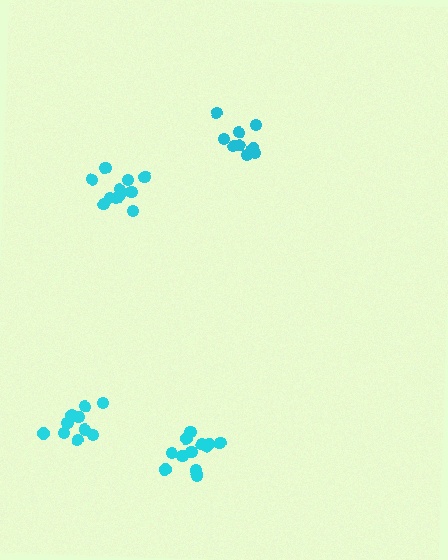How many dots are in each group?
Group 1: 9 dots, Group 2: 10 dots, Group 3: 12 dots, Group 4: 11 dots (42 total).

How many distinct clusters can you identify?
There are 4 distinct clusters.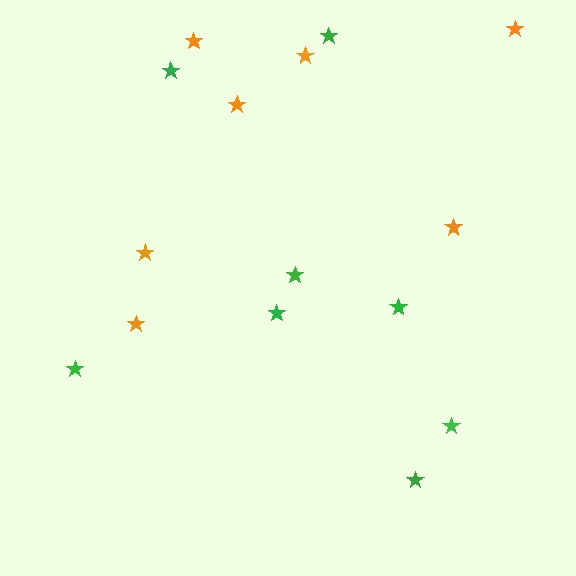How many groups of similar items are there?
There are 2 groups: one group of orange stars (7) and one group of green stars (8).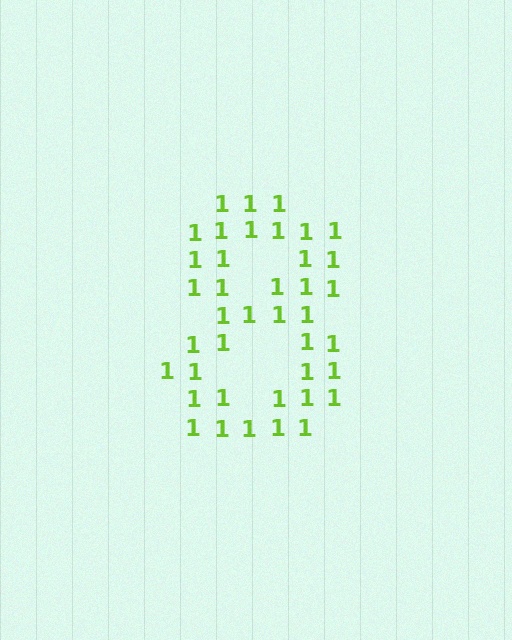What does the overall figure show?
The overall figure shows the digit 8.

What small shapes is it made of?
It is made of small digit 1's.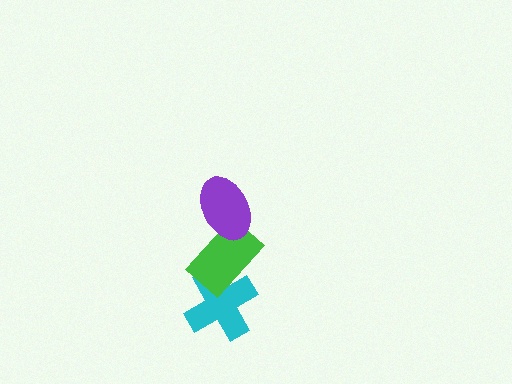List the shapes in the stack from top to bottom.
From top to bottom: the purple ellipse, the green rectangle, the cyan cross.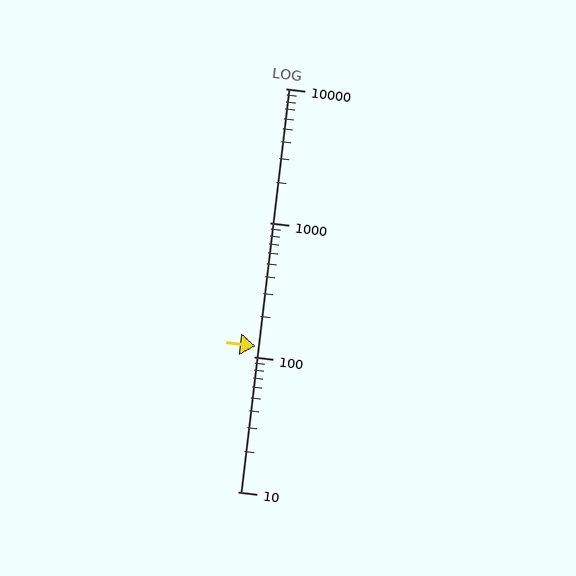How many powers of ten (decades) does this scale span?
The scale spans 3 decades, from 10 to 10000.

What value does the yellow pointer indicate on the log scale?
The pointer indicates approximately 120.